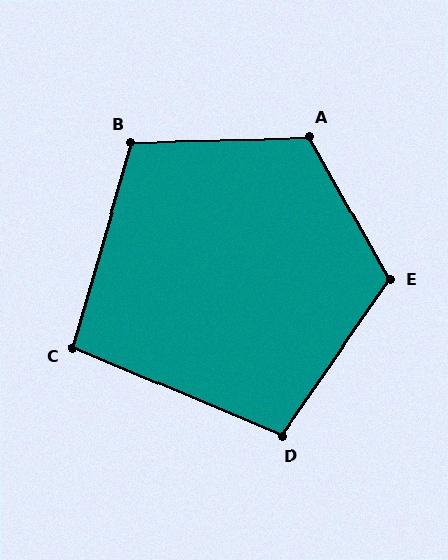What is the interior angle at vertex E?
Approximately 116 degrees (obtuse).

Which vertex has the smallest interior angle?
C, at approximately 97 degrees.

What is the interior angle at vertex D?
Approximately 102 degrees (obtuse).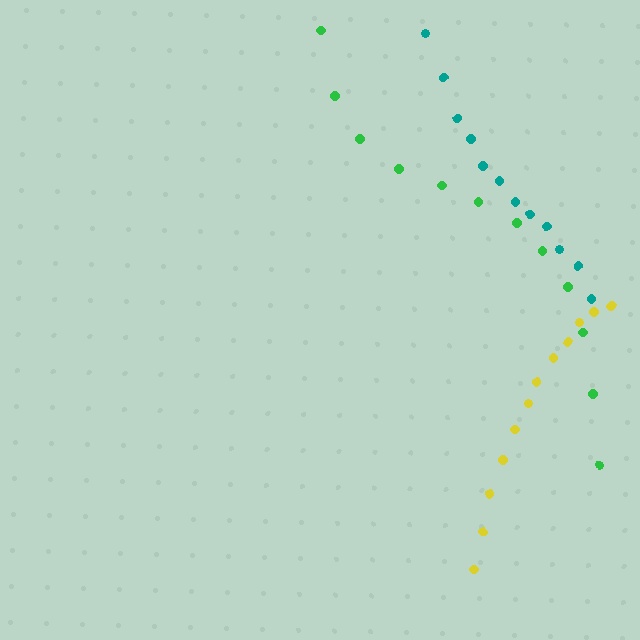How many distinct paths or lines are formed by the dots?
There are 3 distinct paths.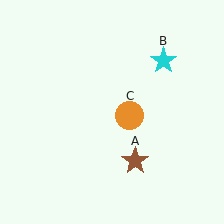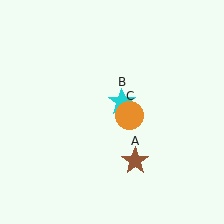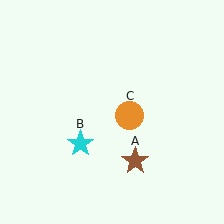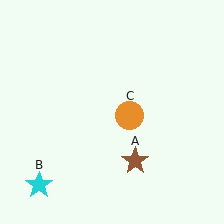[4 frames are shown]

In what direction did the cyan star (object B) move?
The cyan star (object B) moved down and to the left.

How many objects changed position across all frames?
1 object changed position: cyan star (object B).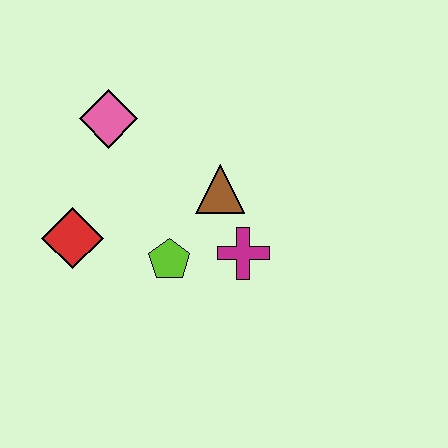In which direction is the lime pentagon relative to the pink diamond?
The lime pentagon is below the pink diamond.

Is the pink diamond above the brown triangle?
Yes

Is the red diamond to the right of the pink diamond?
No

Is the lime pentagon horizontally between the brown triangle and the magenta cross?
No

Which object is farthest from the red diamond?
The magenta cross is farthest from the red diamond.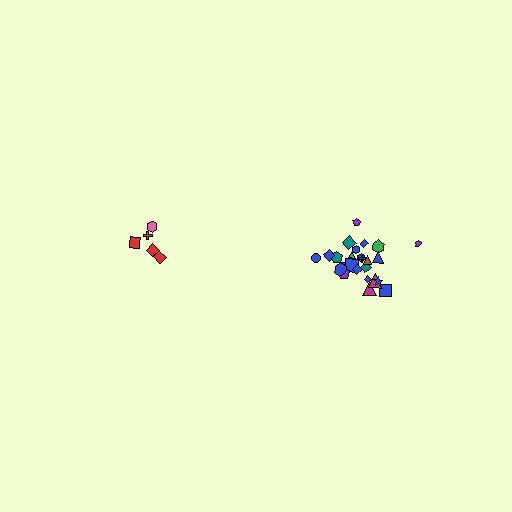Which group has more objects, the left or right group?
The right group.